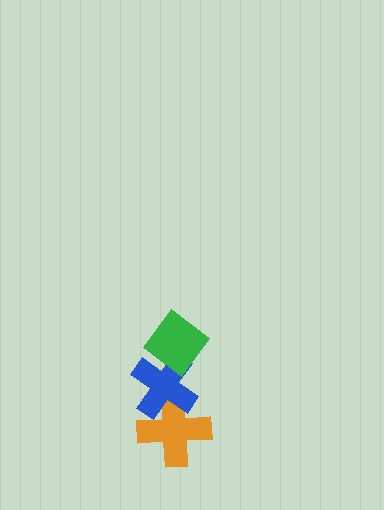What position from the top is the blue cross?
The blue cross is 2nd from the top.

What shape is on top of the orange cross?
The blue cross is on top of the orange cross.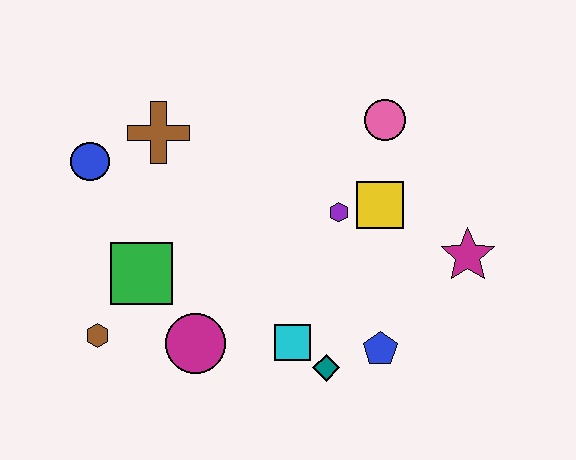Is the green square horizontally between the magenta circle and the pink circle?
No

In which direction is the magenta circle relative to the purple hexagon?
The magenta circle is to the left of the purple hexagon.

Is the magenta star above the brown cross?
No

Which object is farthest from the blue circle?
The magenta star is farthest from the blue circle.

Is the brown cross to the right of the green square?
Yes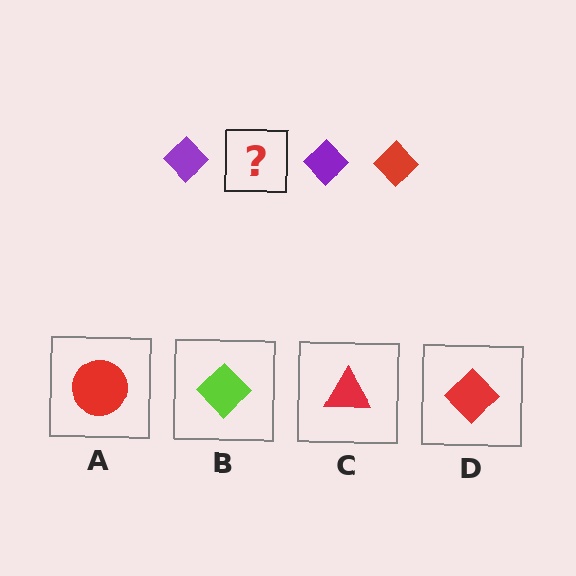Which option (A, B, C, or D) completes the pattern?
D.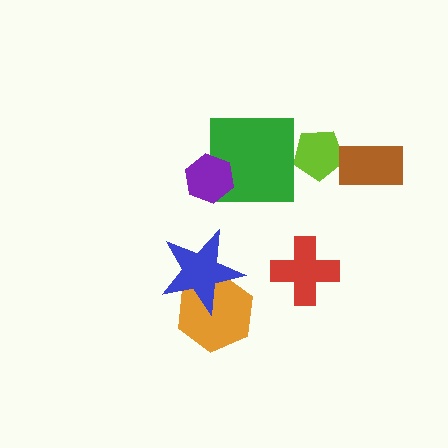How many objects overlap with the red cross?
0 objects overlap with the red cross.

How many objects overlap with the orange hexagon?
1 object overlaps with the orange hexagon.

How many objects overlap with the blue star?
1 object overlaps with the blue star.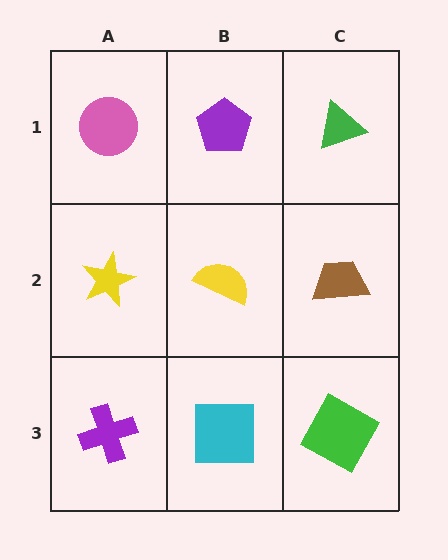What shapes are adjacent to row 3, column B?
A yellow semicircle (row 2, column B), a purple cross (row 3, column A), a green square (row 3, column C).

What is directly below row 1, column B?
A yellow semicircle.